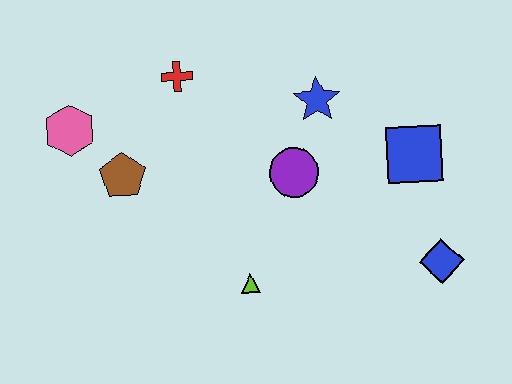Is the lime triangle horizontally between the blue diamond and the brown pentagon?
Yes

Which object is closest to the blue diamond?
The blue square is closest to the blue diamond.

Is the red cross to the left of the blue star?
Yes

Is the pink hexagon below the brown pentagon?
No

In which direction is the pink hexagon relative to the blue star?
The pink hexagon is to the left of the blue star.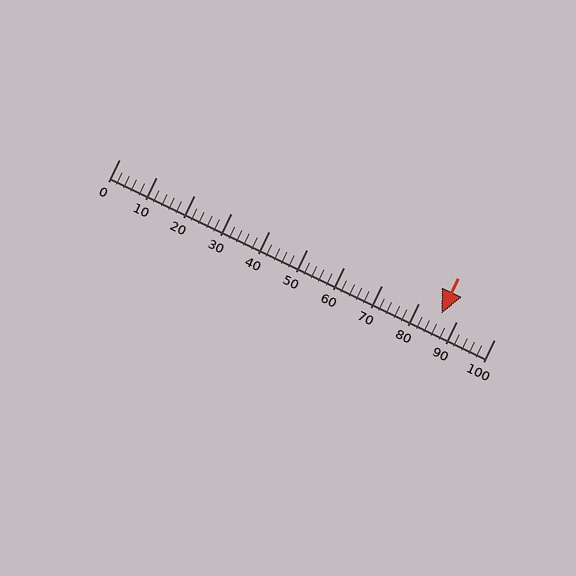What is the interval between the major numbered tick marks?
The major tick marks are spaced 10 units apart.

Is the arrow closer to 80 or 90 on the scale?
The arrow is closer to 90.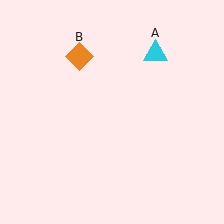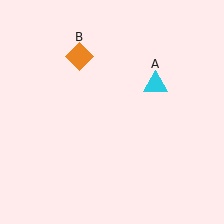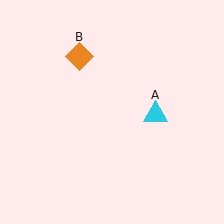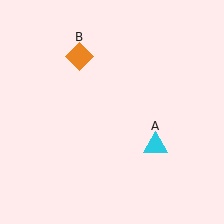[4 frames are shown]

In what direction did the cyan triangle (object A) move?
The cyan triangle (object A) moved down.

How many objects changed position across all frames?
1 object changed position: cyan triangle (object A).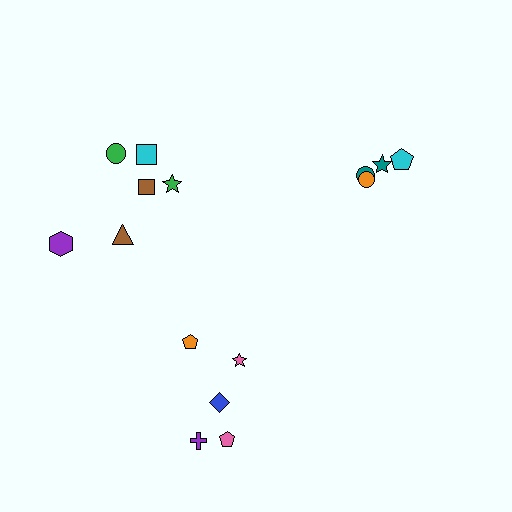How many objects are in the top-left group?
There are 6 objects.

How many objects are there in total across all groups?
There are 15 objects.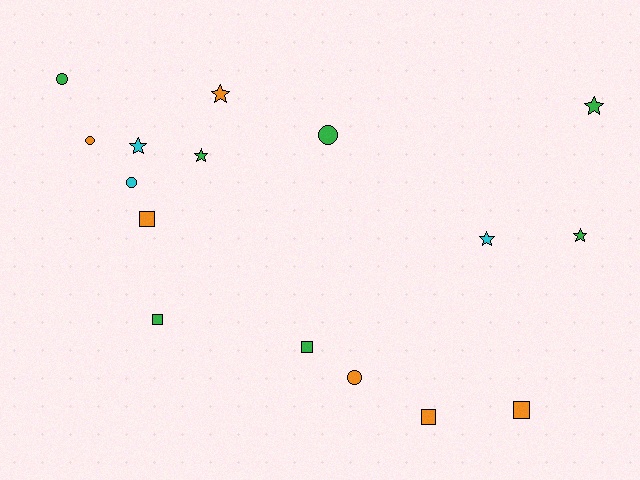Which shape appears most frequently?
Star, with 6 objects.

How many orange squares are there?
There are 3 orange squares.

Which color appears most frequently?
Green, with 7 objects.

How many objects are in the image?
There are 16 objects.